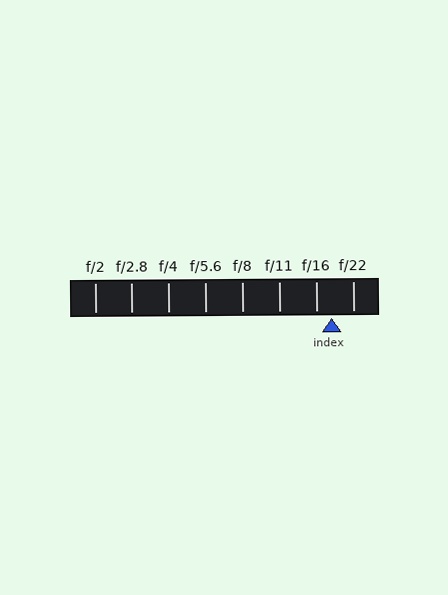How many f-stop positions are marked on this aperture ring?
There are 8 f-stop positions marked.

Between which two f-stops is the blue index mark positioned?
The index mark is between f/16 and f/22.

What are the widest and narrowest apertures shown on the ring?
The widest aperture shown is f/2 and the narrowest is f/22.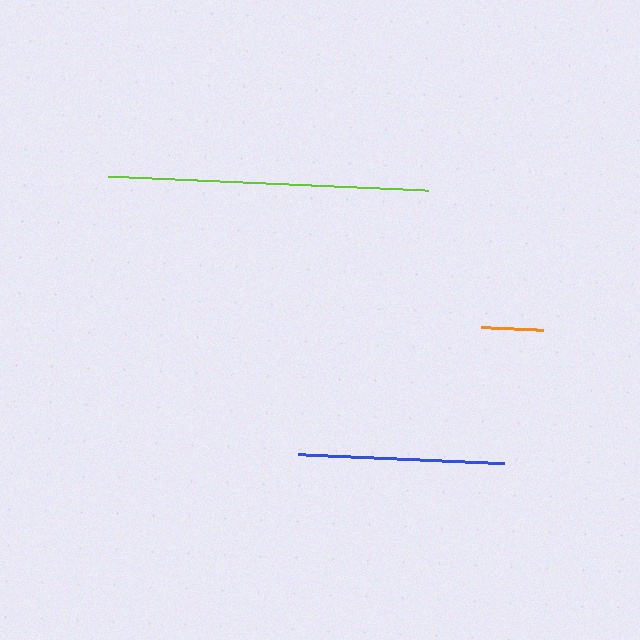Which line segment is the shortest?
The orange line is the shortest at approximately 62 pixels.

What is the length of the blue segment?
The blue segment is approximately 206 pixels long.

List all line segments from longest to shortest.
From longest to shortest: lime, blue, orange.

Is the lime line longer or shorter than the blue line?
The lime line is longer than the blue line.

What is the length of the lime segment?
The lime segment is approximately 320 pixels long.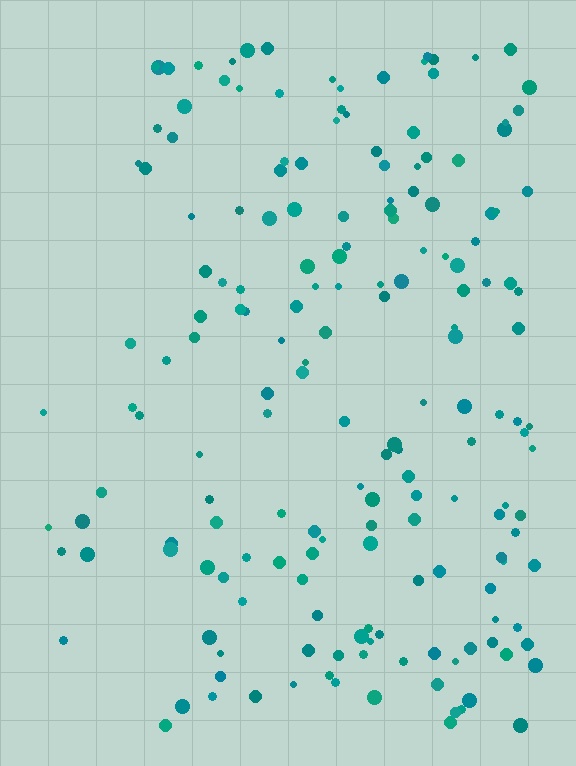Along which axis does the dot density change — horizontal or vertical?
Horizontal.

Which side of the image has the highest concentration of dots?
The right.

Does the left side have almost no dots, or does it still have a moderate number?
Still a moderate number, just noticeably fewer than the right.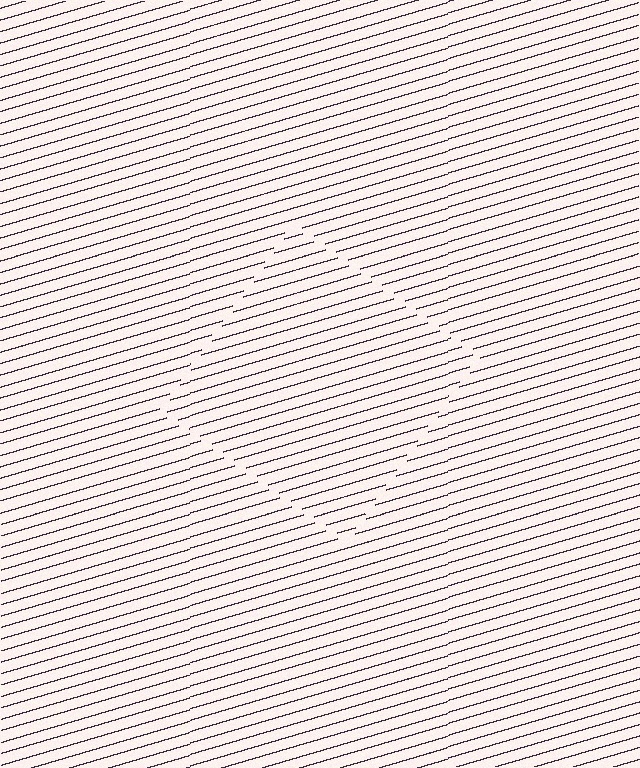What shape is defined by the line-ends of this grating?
An illusory square. The interior of the shape contains the same grating, shifted by half a period — the contour is defined by the phase discontinuity where line-ends from the inner and outer gratings abut.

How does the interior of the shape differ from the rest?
The interior of the shape contains the same grating, shifted by half a period — the contour is defined by the phase discontinuity where line-ends from the inner and outer gratings abut.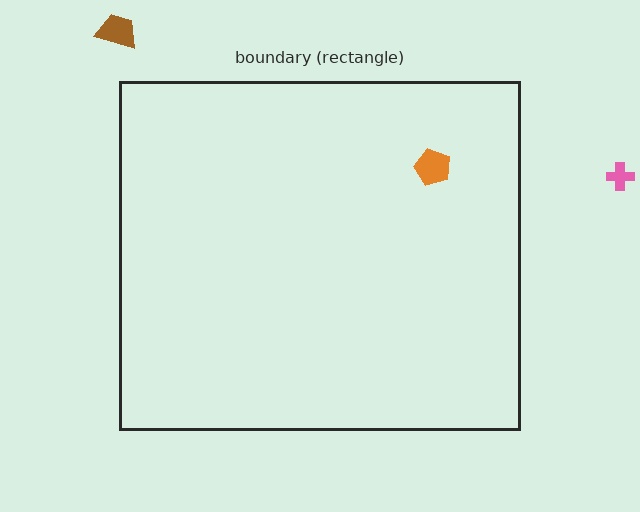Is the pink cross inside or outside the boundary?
Outside.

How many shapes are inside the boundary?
1 inside, 2 outside.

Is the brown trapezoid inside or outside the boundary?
Outside.